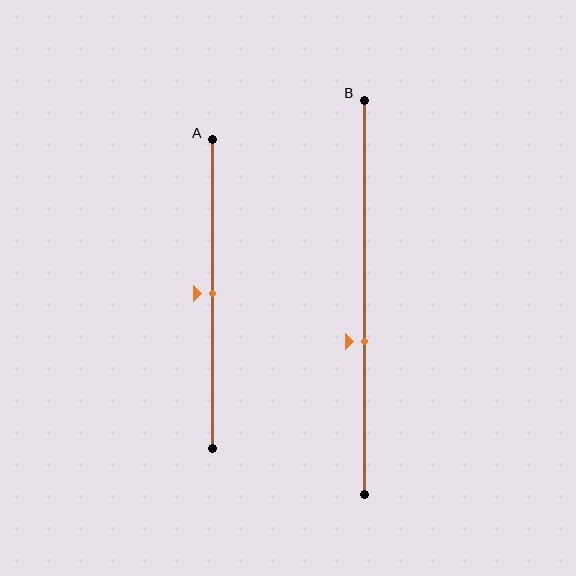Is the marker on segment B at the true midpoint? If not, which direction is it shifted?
No, the marker on segment B is shifted downward by about 11% of the segment length.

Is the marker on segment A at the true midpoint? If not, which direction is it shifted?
Yes, the marker on segment A is at the true midpoint.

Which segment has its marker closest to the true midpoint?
Segment A has its marker closest to the true midpoint.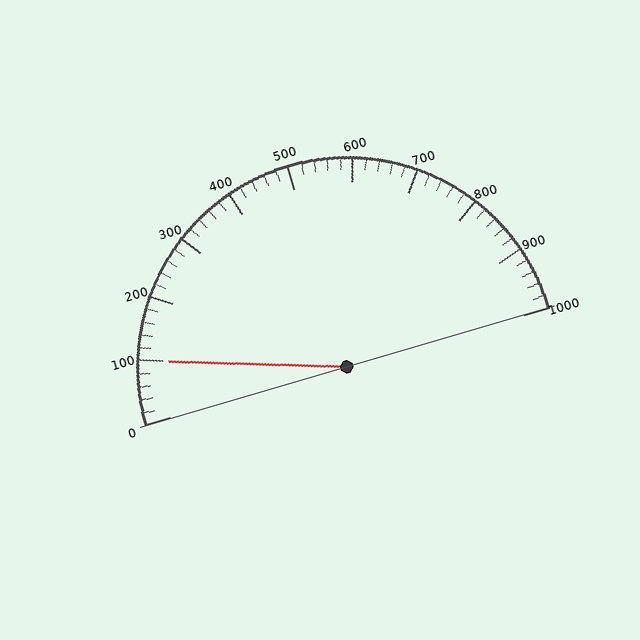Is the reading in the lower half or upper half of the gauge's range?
The reading is in the lower half of the range (0 to 1000).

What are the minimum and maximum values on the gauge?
The gauge ranges from 0 to 1000.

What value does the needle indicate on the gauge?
The needle indicates approximately 100.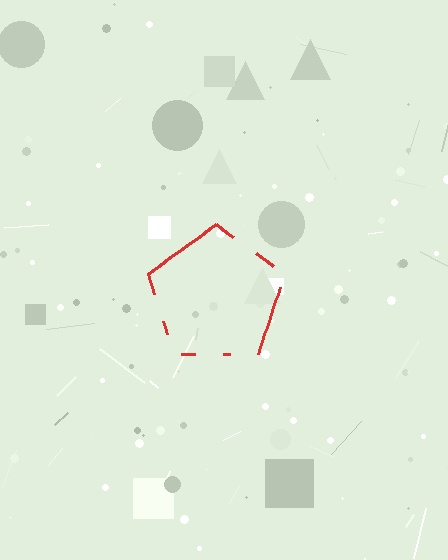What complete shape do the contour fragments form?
The contour fragments form a pentagon.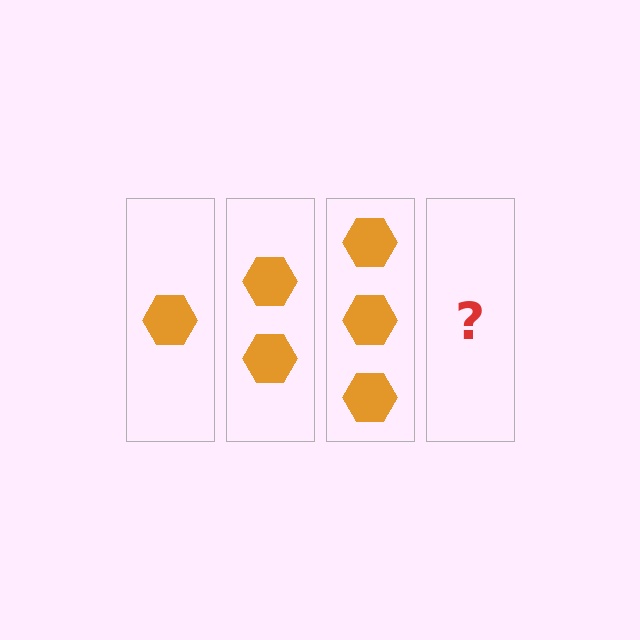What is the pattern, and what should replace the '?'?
The pattern is that each step adds one more hexagon. The '?' should be 4 hexagons.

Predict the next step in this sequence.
The next step is 4 hexagons.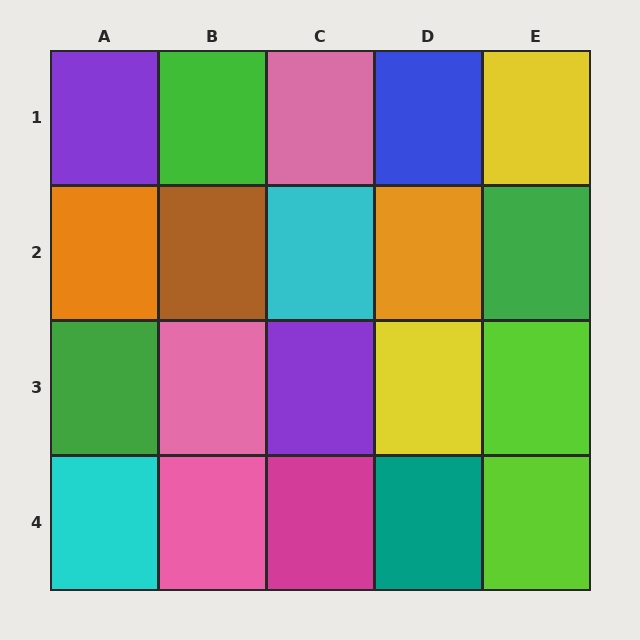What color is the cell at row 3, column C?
Purple.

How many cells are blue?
1 cell is blue.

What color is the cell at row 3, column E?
Lime.